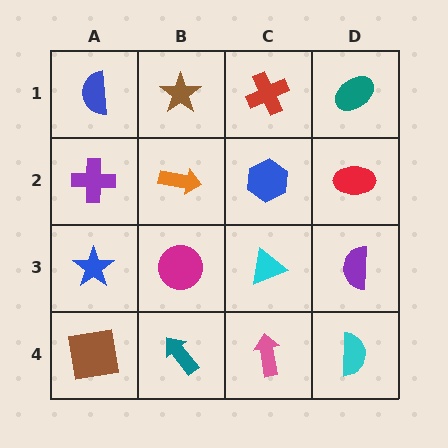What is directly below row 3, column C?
A pink arrow.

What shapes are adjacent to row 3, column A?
A purple cross (row 2, column A), a brown square (row 4, column A), a magenta circle (row 3, column B).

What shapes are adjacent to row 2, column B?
A brown star (row 1, column B), a magenta circle (row 3, column B), a purple cross (row 2, column A), a blue hexagon (row 2, column C).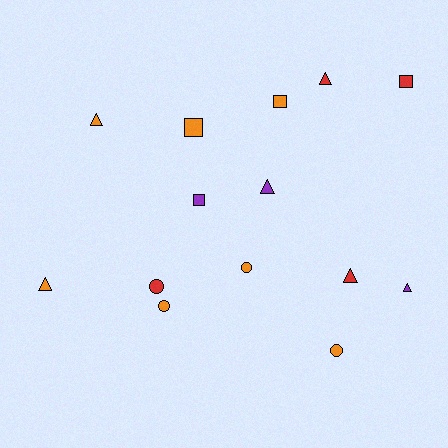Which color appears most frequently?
Orange, with 7 objects.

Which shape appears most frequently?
Triangle, with 6 objects.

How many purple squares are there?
There is 1 purple square.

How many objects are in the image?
There are 14 objects.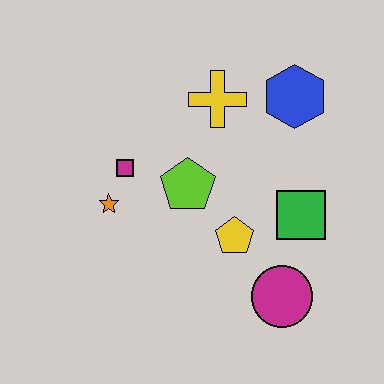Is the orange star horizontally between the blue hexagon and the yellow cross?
No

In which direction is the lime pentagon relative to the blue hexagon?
The lime pentagon is to the left of the blue hexagon.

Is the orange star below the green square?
No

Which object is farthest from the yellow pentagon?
The blue hexagon is farthest from the yellow pentagon.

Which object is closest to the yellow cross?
The blue hexagon is closest to the yellow cross.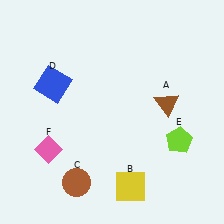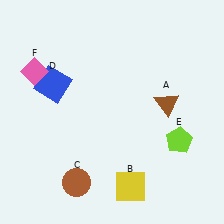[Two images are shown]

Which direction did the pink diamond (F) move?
The pink diamond (F) moved up.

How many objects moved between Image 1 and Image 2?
1 object moved between the two images.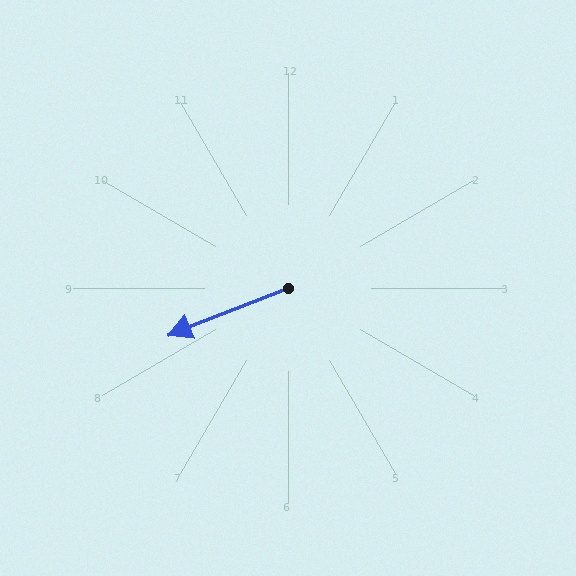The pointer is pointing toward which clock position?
Roughly 8 o'clock.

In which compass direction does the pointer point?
West.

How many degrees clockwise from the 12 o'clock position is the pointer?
Approximately 248 degrees.